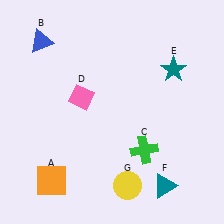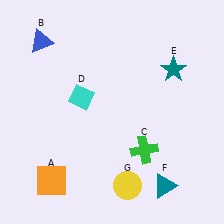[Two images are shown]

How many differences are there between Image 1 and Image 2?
There is 1 difference between the two images.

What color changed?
The diamond (D) changed from pink in Image 1 to cyan in Image 2.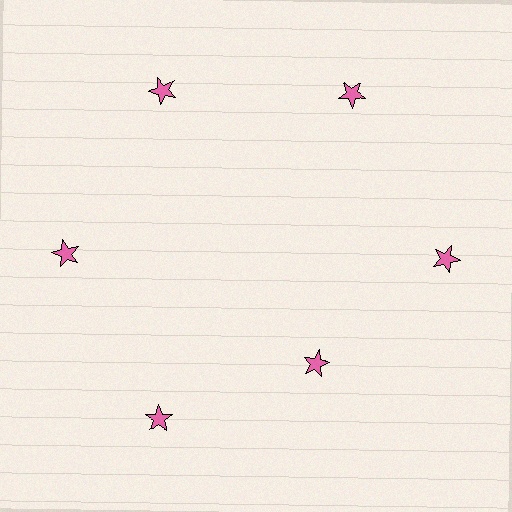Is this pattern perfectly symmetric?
No. The 6 pink stars are arranged in a ring, but one element near the 5 o'clock position is pulled inward toward the center, breaking the 6-fold rotational symmetry.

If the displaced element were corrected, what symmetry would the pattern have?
It would have 6-fold rotational symmetry — the pattern would map onto itself every 60 degrees.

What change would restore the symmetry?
The symmetry would be restored by moving it outward, back onto the ring so that all 6 stars sit at equal angles and equal distance from the center.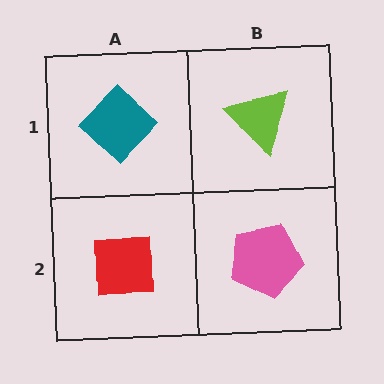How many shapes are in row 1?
2 shapes.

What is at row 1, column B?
A lime triangle.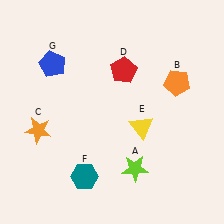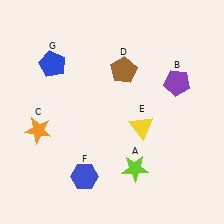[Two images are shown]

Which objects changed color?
B changed from orange to purple. D changed from red to brown. F changed from teal to blue.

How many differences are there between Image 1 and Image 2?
There are 3 differences between the two images.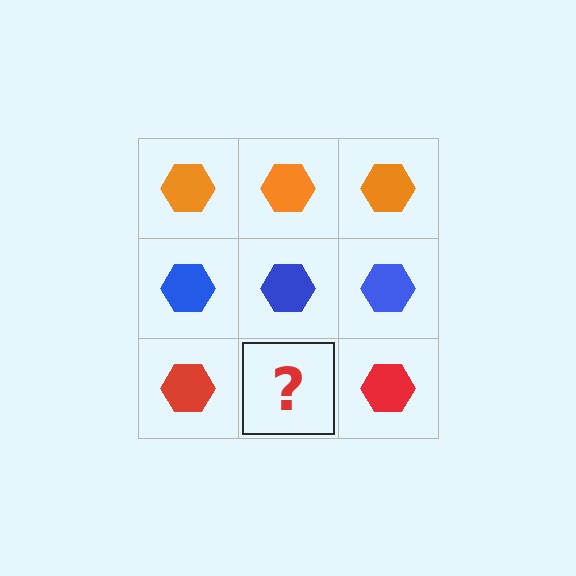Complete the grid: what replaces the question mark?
The question mark should be replaced with a red hexagon.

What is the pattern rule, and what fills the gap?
The rule is that each row has a consistent color. The gap should be filled with a red hexagon.